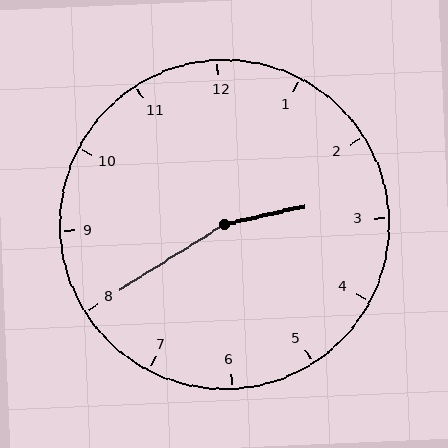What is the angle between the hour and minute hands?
Approximately 160 degrees.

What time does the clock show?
2:40.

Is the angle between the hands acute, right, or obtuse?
It is obtuse.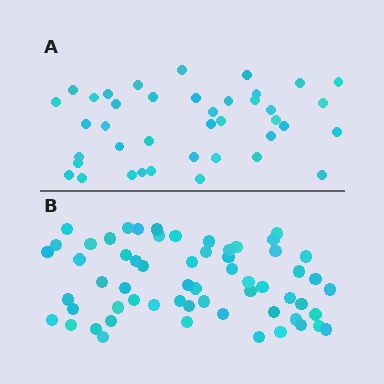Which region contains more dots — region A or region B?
Region B (the bottom region) has more dots.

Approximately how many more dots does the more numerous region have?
Region B has approximately 20 more dots than region A.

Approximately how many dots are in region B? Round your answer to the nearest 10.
About 60 dots.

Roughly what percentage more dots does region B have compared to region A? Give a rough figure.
About 50% more.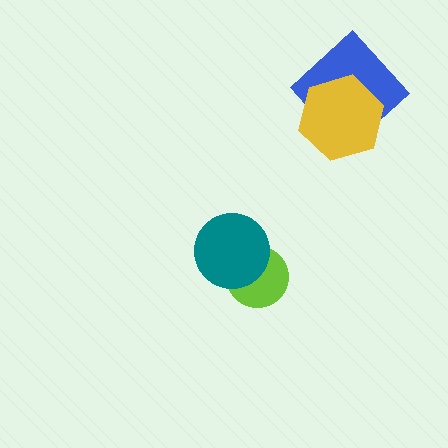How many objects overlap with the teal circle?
1 object overlaps with the teal circle.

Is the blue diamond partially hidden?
Yes, it is partially covered by another shape.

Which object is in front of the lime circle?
The teal circle is in front of the lime circle.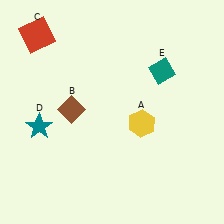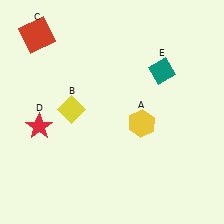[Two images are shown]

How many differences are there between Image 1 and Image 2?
There are 2 differences between the two images.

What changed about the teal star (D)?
In Image 1, D is teal. In Image 2, it changed to red.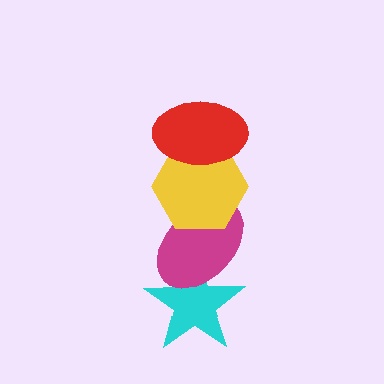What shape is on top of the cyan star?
The magenta ellipse is on top of the cyan star.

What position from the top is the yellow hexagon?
The yellow hexagon is 2nd from the top.